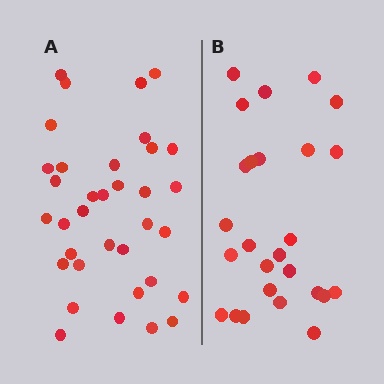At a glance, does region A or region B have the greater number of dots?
Region A (the left region) has more dots.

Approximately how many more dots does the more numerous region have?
Region A has roughly 8 or so more dots than region B.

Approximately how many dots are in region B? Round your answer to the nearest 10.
About 30 dots. (The exact count is 26, which rounds to 30.)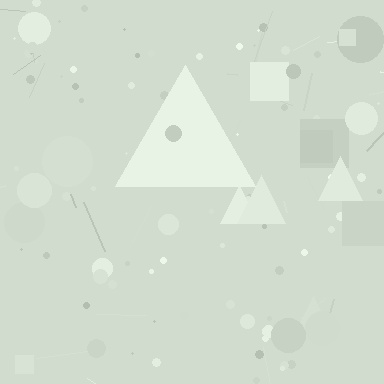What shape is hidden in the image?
A triangle is hidden in the image.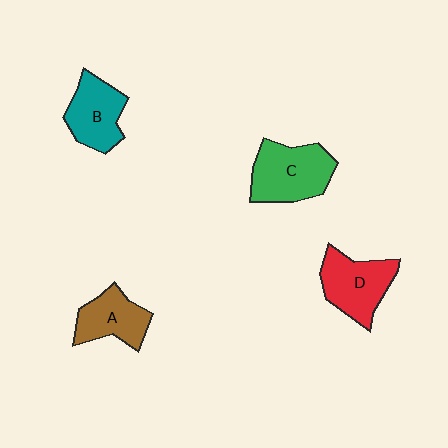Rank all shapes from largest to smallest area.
From largest to smallest: C (green), D (red), B (teal), A (brown).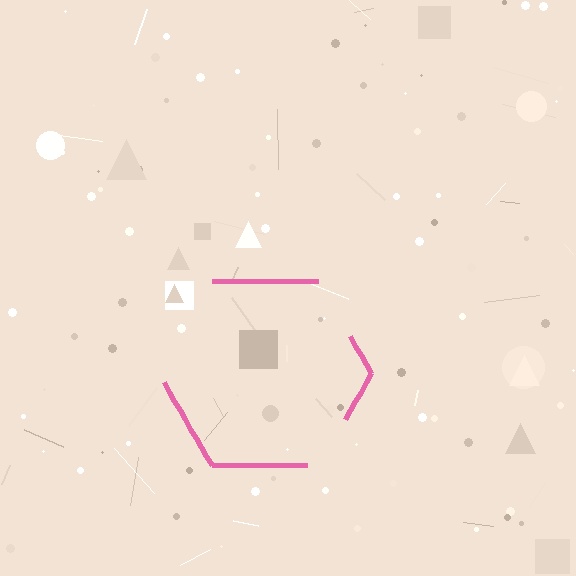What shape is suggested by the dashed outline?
The dashed outline suggests a hexagon.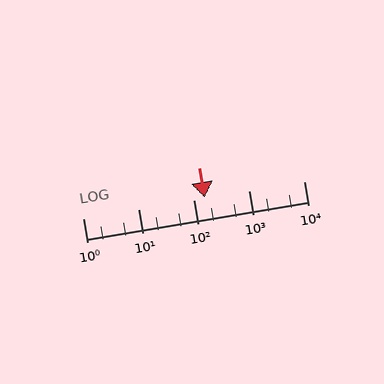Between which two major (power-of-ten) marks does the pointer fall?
The pointer is between 100 and 1000.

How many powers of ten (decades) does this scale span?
The scale spans 4 decades, from 1 to 10000.